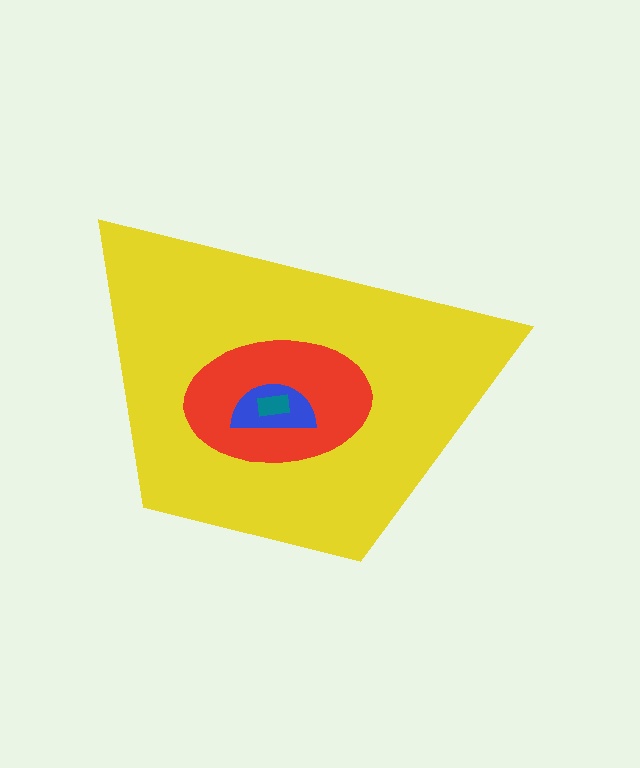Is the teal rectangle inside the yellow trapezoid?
Yes.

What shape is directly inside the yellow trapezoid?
The red ellipse.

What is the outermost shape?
The yellow trapezoid.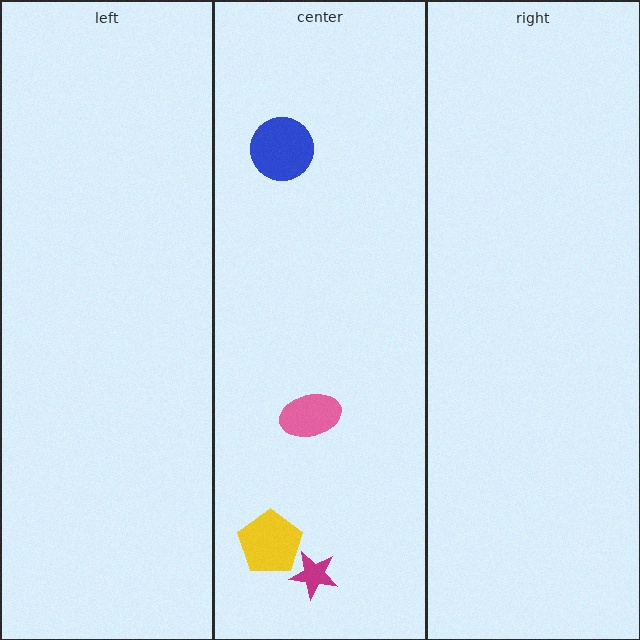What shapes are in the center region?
The pink ellipse, the yellow pentagon, the blue circle, the magenta star.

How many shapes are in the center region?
4.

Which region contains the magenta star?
The center region.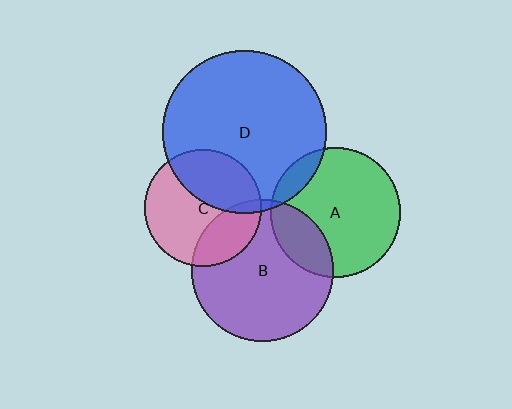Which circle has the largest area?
Circle D (blue).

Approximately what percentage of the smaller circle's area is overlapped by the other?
Approximately 25%.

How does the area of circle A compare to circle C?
Approximately 1.2 times.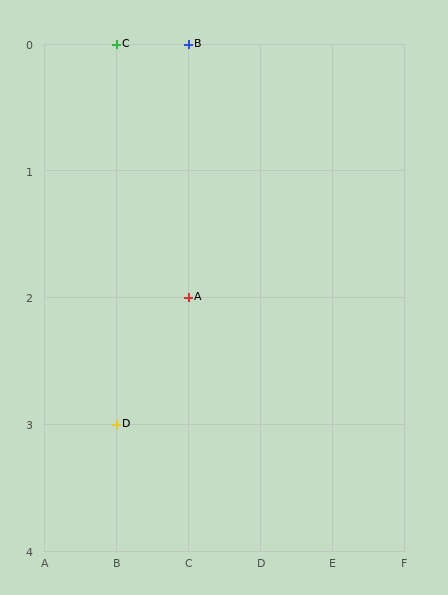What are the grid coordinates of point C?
Point C is at grid coordinates (B, 0).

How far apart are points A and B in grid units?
Points A and B are 2 rows apart.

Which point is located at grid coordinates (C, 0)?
Point B is at (C, 0).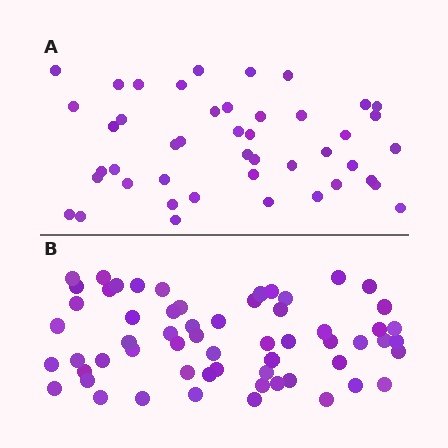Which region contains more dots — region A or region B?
Region B (the bottom region) has more dots.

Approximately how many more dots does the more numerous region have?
Region B has approximately 15 more dots than region A.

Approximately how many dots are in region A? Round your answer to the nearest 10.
About 40 dots. (The exact count is 45, which rounds to 40.)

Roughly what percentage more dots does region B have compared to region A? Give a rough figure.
About 35% more.